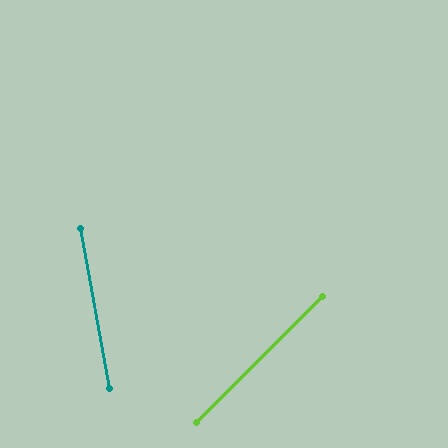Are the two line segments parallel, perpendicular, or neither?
Neither parallel nor perpendicular — they differ by about 55°.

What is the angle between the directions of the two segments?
Approximately 55 degrees.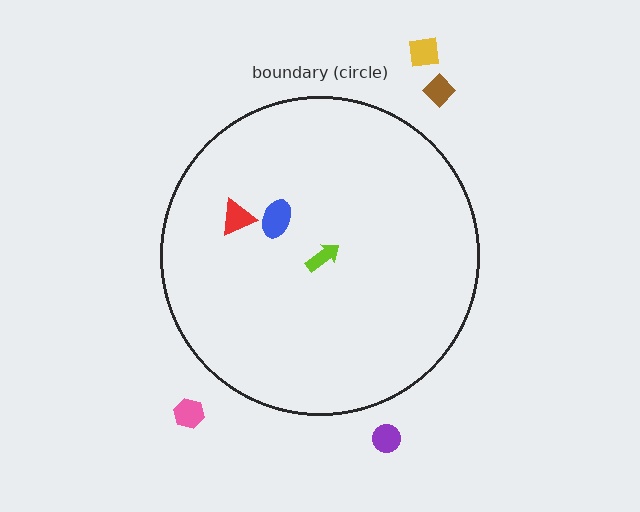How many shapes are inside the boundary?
3 inside, 4 outside.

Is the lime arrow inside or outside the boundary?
Inside.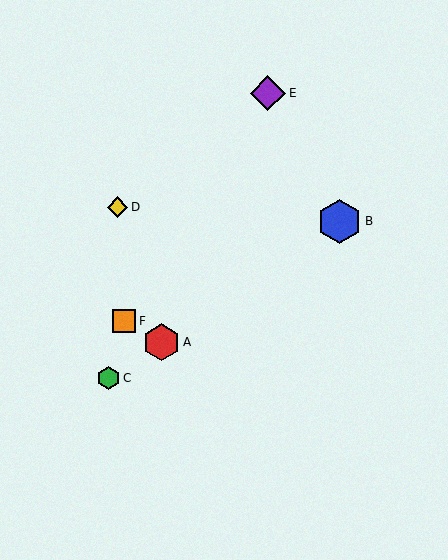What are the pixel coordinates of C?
Object C is at (108, 378).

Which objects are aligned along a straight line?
Objects A, B, C are aligned along a straight line.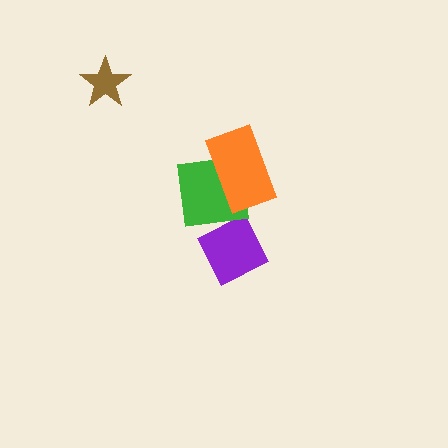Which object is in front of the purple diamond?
The green square is in front of the purple diamond.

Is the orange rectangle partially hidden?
No, no other shape covers it.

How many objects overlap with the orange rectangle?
1 object overlaps with the orange rectangle.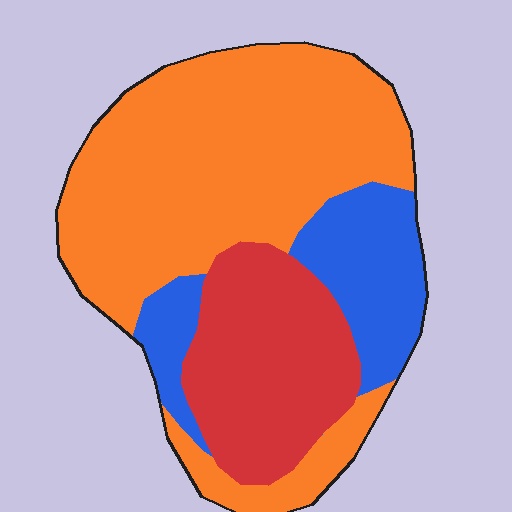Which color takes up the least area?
Blue, at roughly 20%.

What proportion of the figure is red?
Red takes up less than a quarter of the figure.